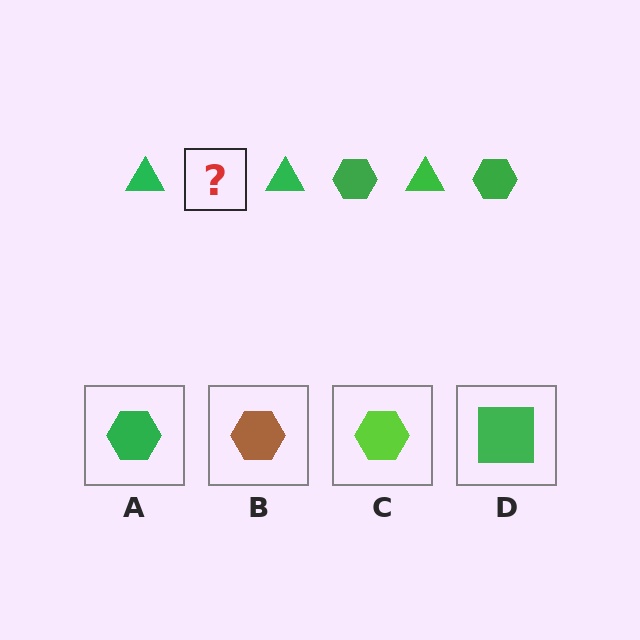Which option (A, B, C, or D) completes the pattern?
A.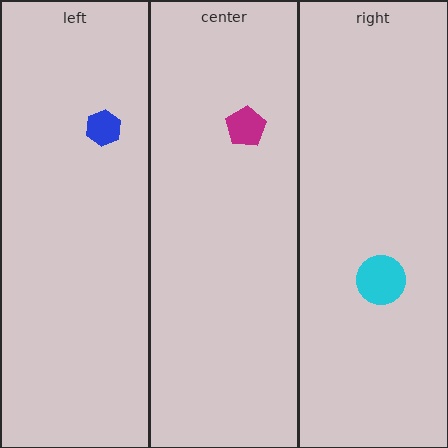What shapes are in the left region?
The blue hexagon.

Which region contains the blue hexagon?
The left region.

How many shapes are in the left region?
1.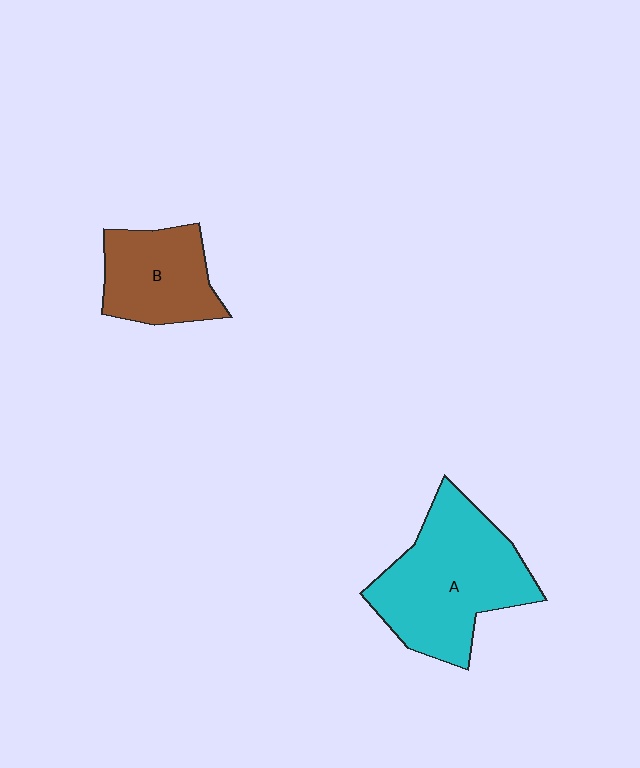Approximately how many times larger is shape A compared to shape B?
Approximately 1.7 times.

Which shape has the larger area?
Shape A (cyan).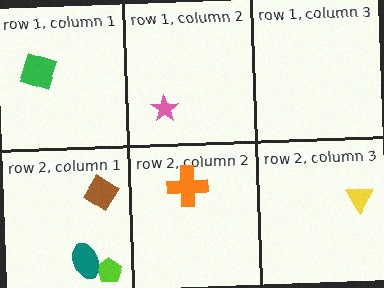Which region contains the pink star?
The row 1, column 2 region.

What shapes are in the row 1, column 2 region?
The pink star.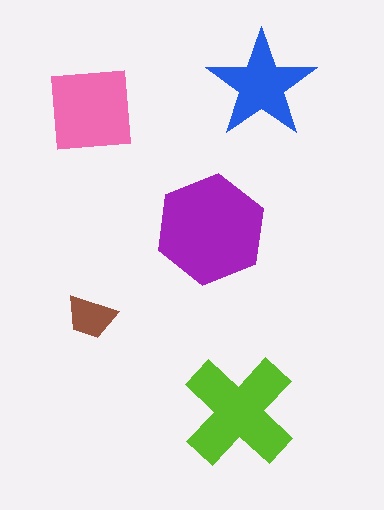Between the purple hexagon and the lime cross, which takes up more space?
The purple hexagon.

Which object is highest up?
The blue star is topmost.